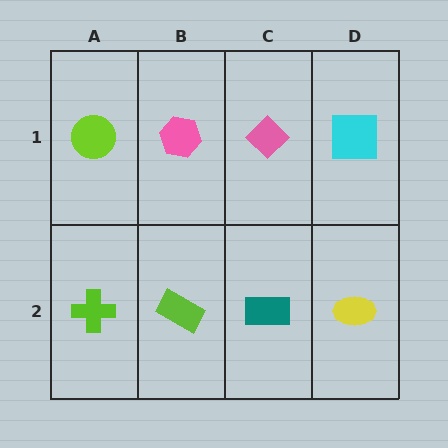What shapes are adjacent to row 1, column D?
A yellow ellipse (row 2, column D), a pink diamond (row 1, column C).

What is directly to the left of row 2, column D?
A teal rectangle.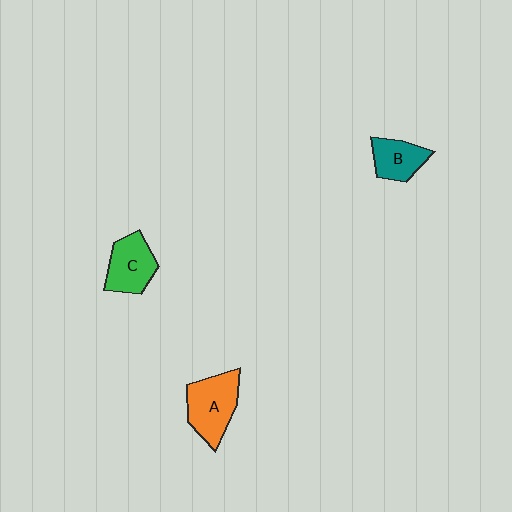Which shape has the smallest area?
Shape B (teal).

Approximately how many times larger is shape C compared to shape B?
Approximately 1.2 times.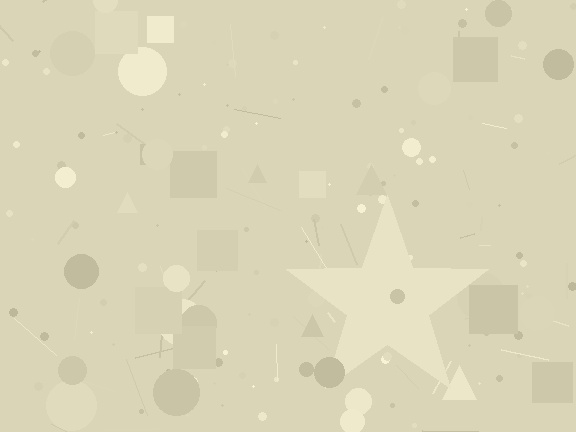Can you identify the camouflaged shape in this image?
The camouflaged shape is a star.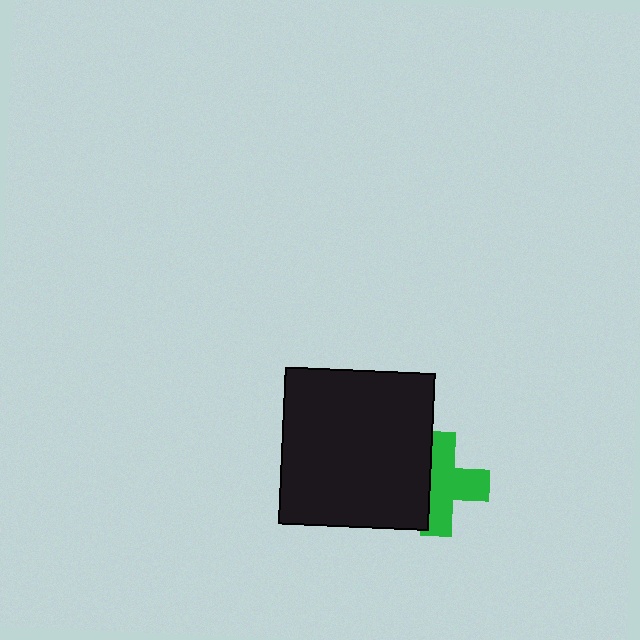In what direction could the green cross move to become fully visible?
The green cross could move right. That would shift it out from behind the black rectangle entirely.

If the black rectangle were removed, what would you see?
You would see the complete green cross.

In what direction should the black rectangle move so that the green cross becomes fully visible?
The black rectangle should move left. That is the shortest direction to clear the overlap and leave the green cross fully visible.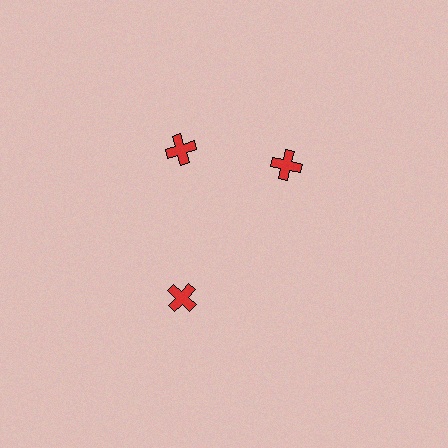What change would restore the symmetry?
The symmetry would be restored by rotating it back into even spacing with its neighbors so that all 3 crosses sit at equal angles and equal distance from the center.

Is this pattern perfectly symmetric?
No. The 3 red crosses are arranged in a ring, but one element near the 3 o'clock position is rotated out of alignment along the ring, breaking the 3-fold rotational symmetry.